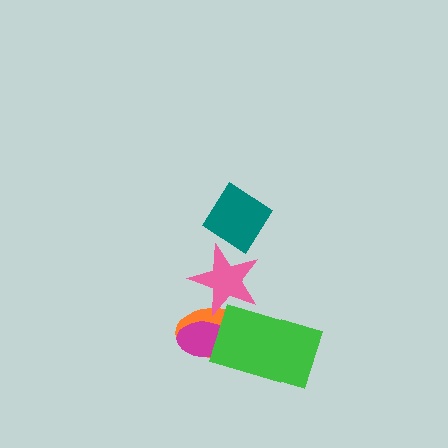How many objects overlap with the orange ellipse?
3 objects overlap with the orange ellipse.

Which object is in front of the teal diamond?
The pink star is in front of the teal diamond.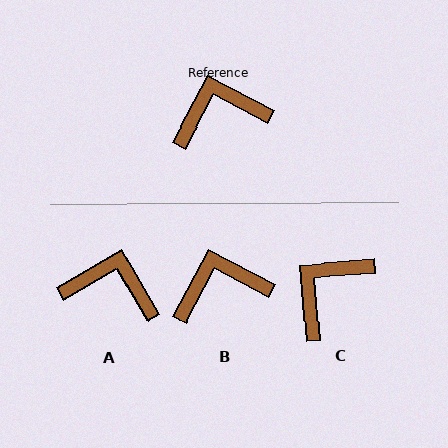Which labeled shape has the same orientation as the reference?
B.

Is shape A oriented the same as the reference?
No, it is off by about 32 degrees.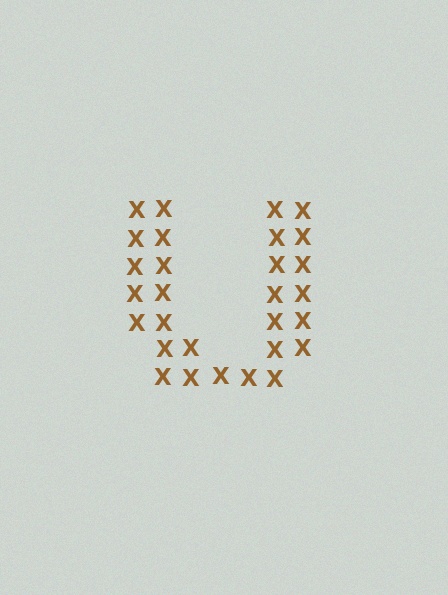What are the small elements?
The small elements are letter X's.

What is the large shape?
The large shape is the letter U.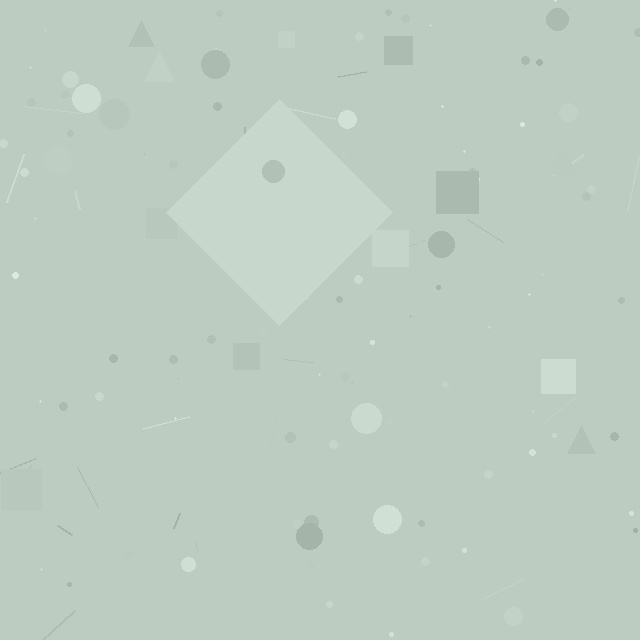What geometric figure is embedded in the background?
A diamond is embedded in the background.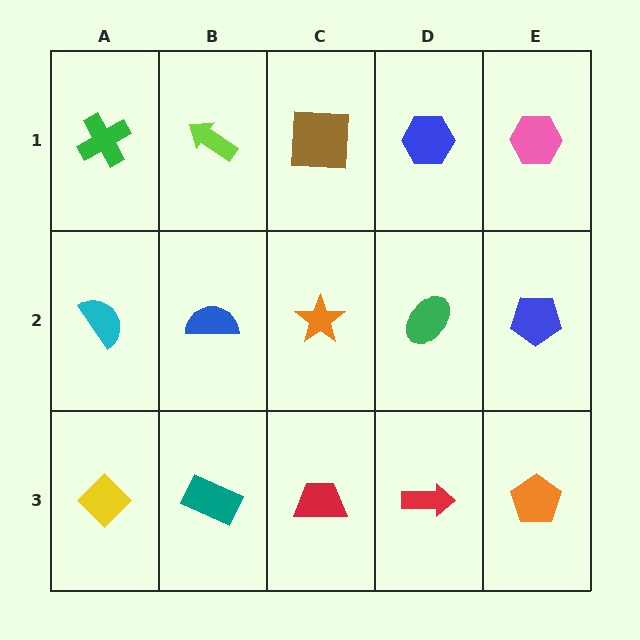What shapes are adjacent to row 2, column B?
A lime arrow (row 1, column B), a teal rectangle (row 3, column B), a cyan semicircle (row 2, column A), an orange star (row 2, column C).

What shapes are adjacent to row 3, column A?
A cyan semicircle (row 2, column A), a teal rectangle (row 3, column B).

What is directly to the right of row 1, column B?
A brown square.